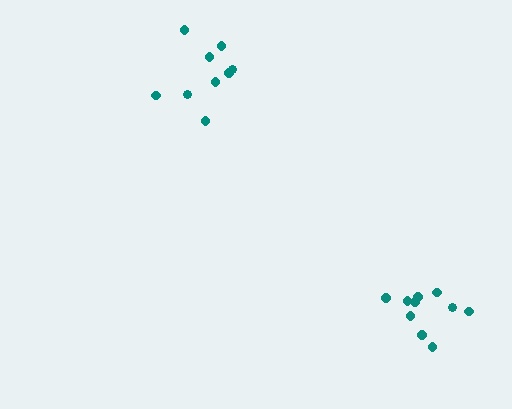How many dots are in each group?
Group 1: 9 dots, Group 2: 10 dots (19 total).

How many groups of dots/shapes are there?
There are 2 groups.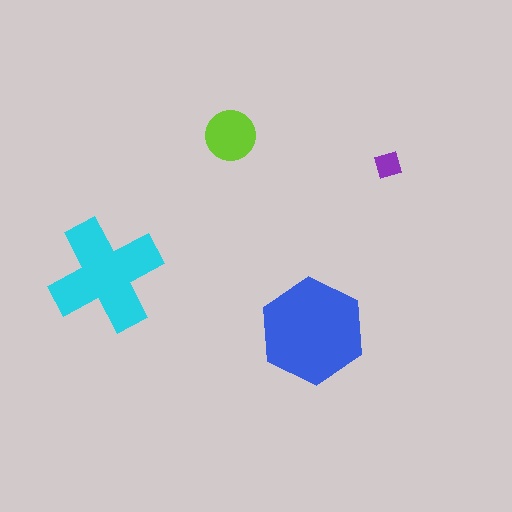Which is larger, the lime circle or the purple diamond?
The lime circle.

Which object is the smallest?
The purple diamond.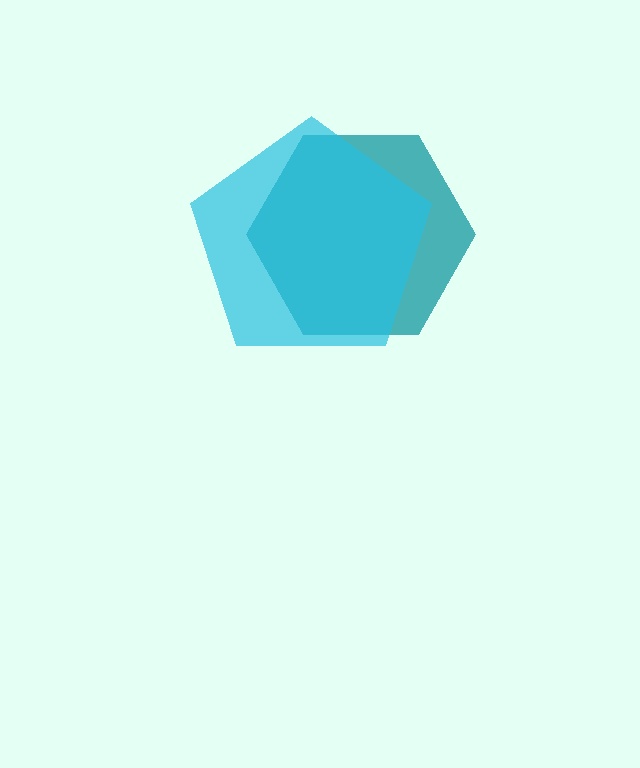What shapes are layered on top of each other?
The layered shapes are: a teal hexagon, a cyan pentagon.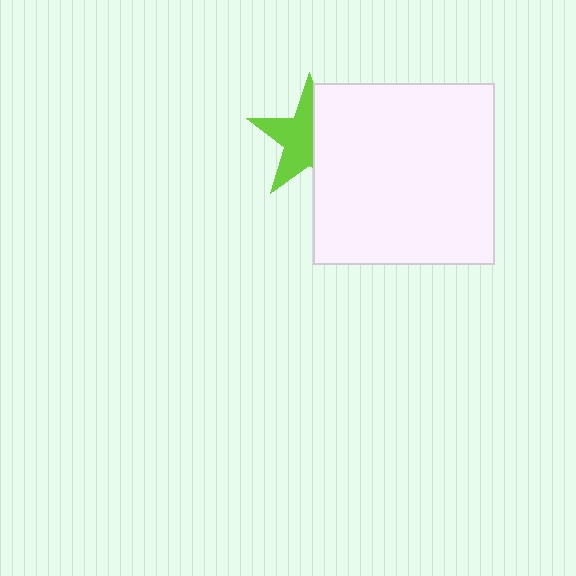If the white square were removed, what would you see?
You would see the complete lime star.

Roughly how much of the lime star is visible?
About half of it is visible (roughly 56%).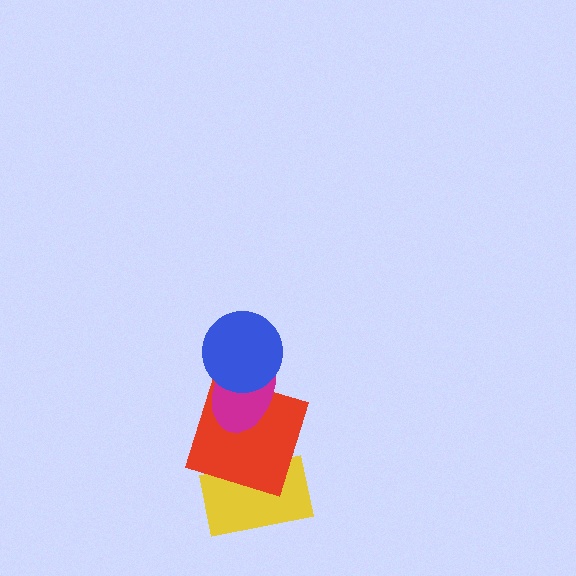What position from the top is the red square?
The red square is 3rd from the top.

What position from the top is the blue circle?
The blue circle is 1st from the top.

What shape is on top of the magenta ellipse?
The blue circle is on top of the magenta ellipse.